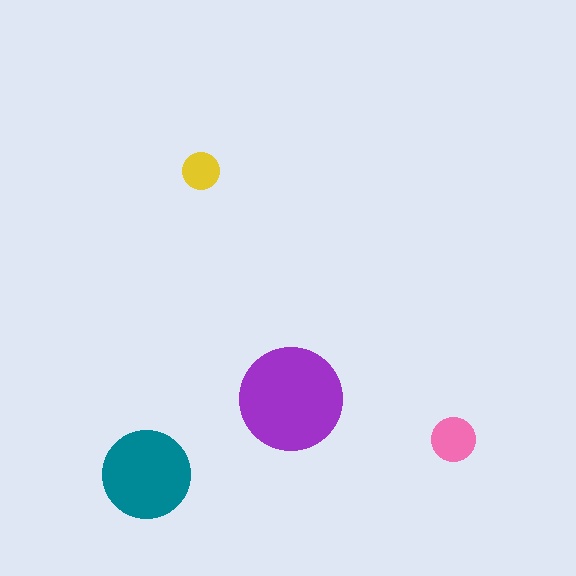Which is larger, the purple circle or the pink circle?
The purple one.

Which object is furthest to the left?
The teal circle is leftmost.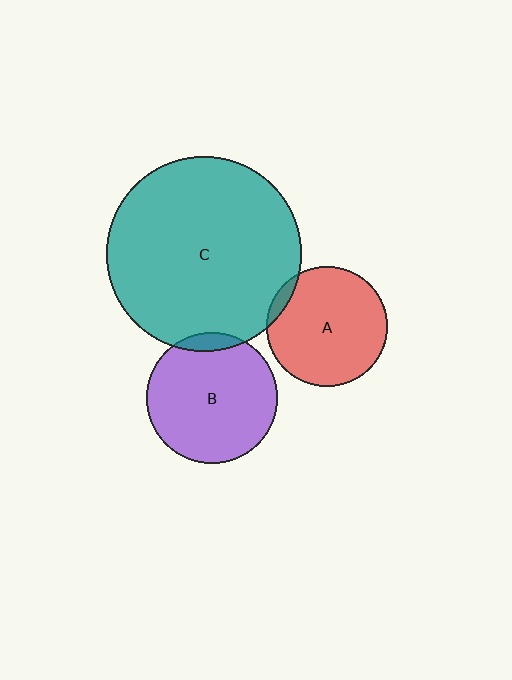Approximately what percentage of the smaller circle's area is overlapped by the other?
Approximately 5%.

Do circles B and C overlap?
Yes.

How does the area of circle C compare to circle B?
Approximately 2.2 times.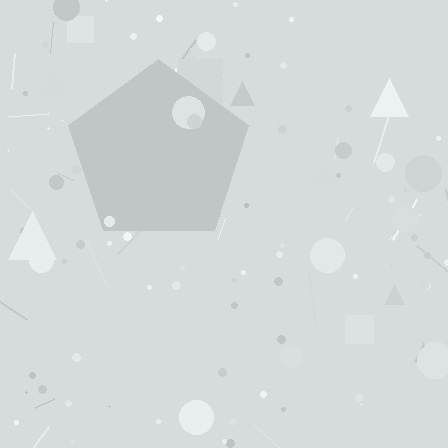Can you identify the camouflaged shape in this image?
The camouflaged shape is a pentagon.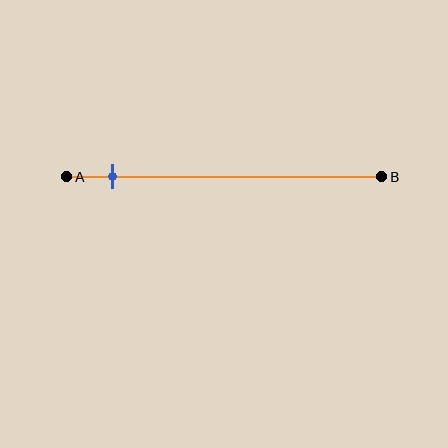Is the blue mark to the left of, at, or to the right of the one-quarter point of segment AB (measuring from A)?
The blue mark is to the left of the one-quarter point of segment AB.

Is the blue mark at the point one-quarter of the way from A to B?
No, the mark is at about 15% from A, not at the 25% one-quarter point.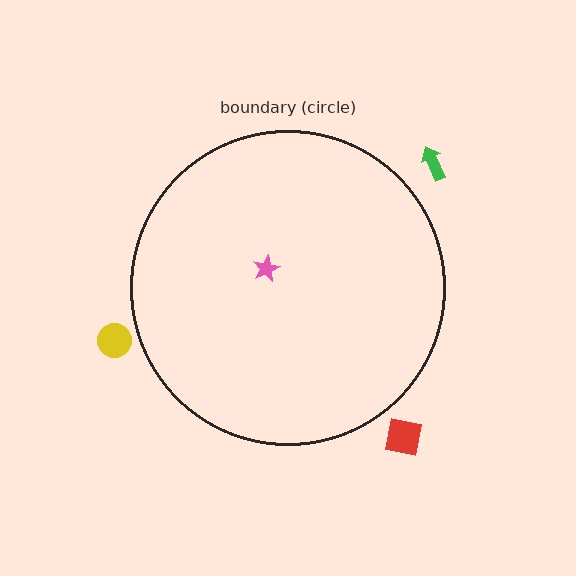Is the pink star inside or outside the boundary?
Inside.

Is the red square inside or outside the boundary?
Outside.